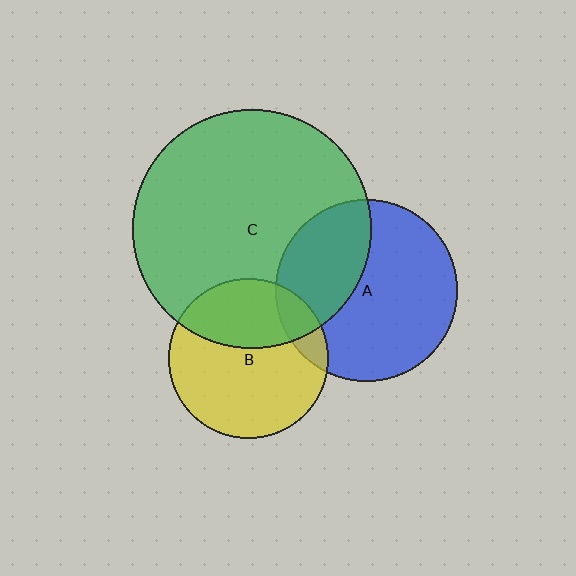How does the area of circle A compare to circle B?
Approximately 1.3 times.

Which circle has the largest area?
Circle C (green).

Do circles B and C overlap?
Yes.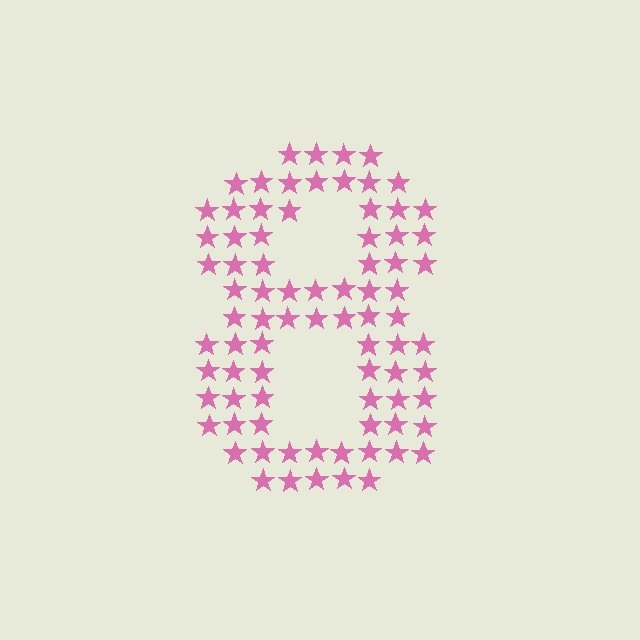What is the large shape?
The large shape is the digit 8.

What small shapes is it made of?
It is made of small stars.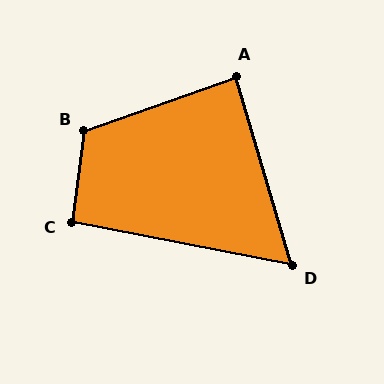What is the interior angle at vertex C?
Approximately 93 degrees (approximately right).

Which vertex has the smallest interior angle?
D, at approximately 63 degrees.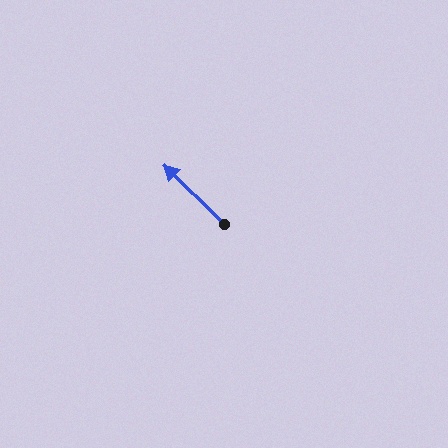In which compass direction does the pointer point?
Northwest.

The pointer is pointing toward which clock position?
Roughly 10 o'clock.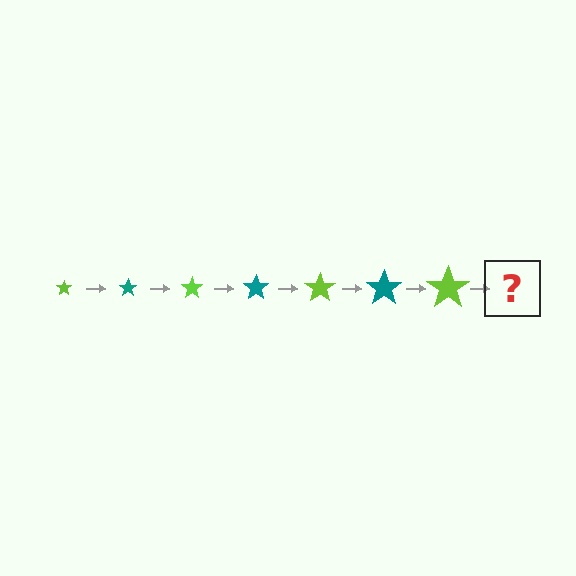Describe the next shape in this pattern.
It should be a teal star, larger than the previous one.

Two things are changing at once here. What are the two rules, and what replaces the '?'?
The two rules are that the star grows larger each step and the color cycles through lime and teal. The '?' should be a teal star, larger than the previous one.